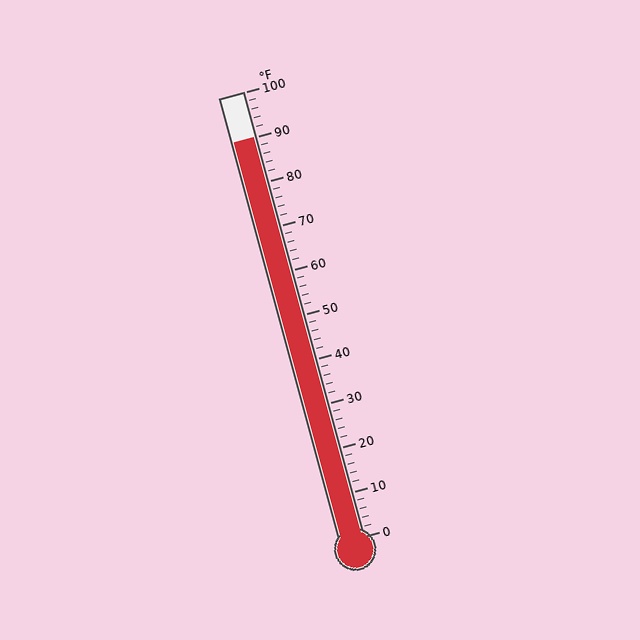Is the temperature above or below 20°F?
The temperature is above 20°F.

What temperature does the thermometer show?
The thermometer shows approximately 90°F.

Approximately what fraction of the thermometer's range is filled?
The thermometer is filled to approximately 90% of its range.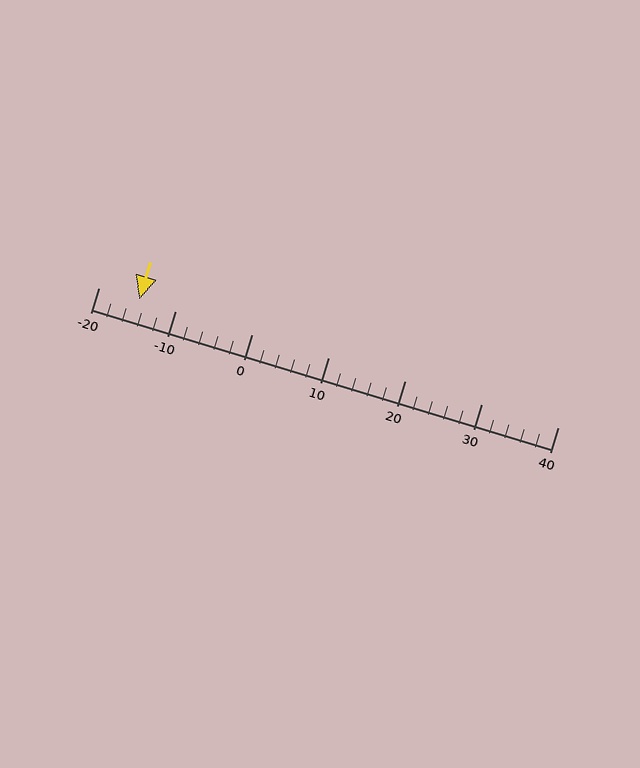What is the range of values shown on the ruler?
The ruler shows values from -20 to 40.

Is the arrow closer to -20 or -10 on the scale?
The arrow is closer to -10.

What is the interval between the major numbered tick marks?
The major tick marks are spaced 10 units apart.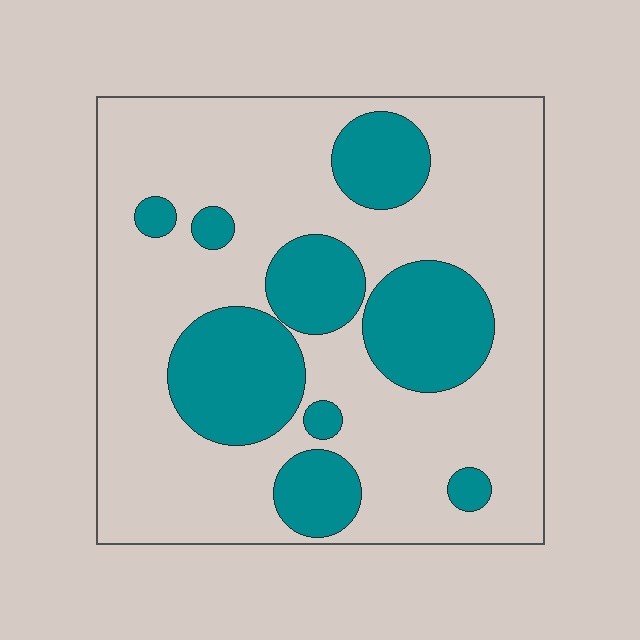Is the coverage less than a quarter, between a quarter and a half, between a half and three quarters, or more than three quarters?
Between a quarter and a half.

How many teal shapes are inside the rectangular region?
9.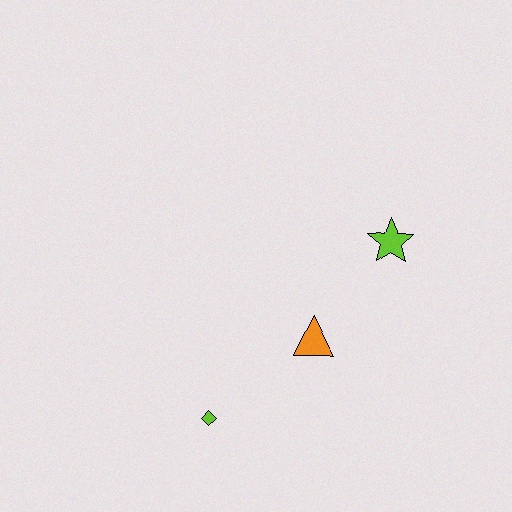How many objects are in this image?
There are 3 objects.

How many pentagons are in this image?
There are no pentagons.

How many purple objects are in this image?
There are no purple objects.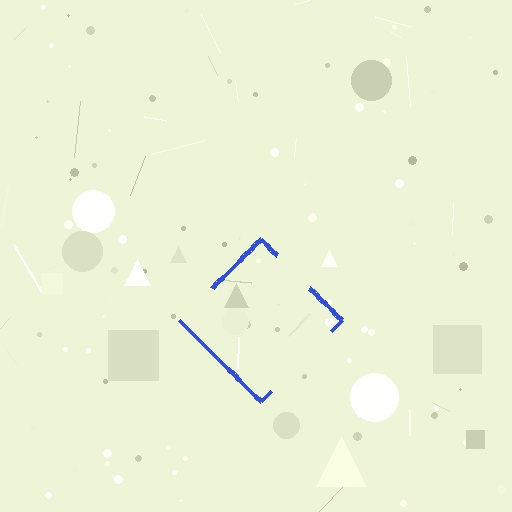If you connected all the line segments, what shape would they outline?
They would outline a diamond.